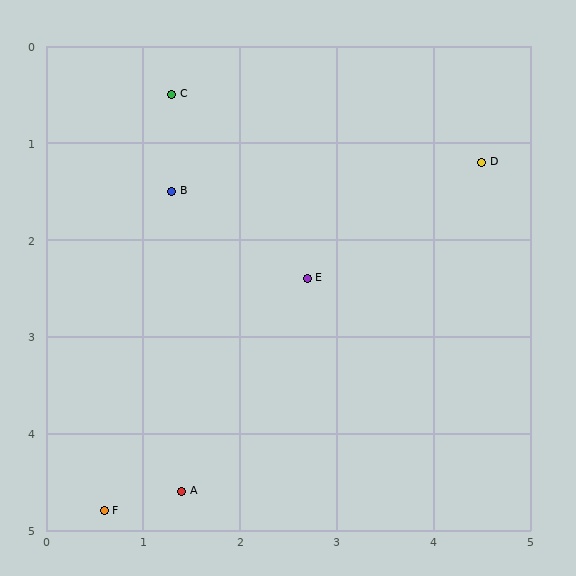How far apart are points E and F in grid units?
Points E and F are about 3.2 grid units apart.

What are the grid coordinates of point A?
Point A is at approximately (1.4, 4.6).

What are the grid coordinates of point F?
Point F is at approximately (0.6, 4.8).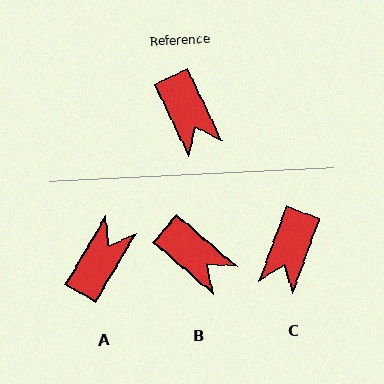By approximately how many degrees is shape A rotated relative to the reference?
Approximately 124 degrees counter-clockwise.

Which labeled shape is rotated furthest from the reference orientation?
A, about 124 degrees away.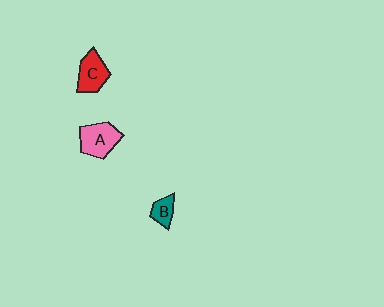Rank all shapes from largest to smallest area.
From largest to smallest: A (pink), C (red), B (teal).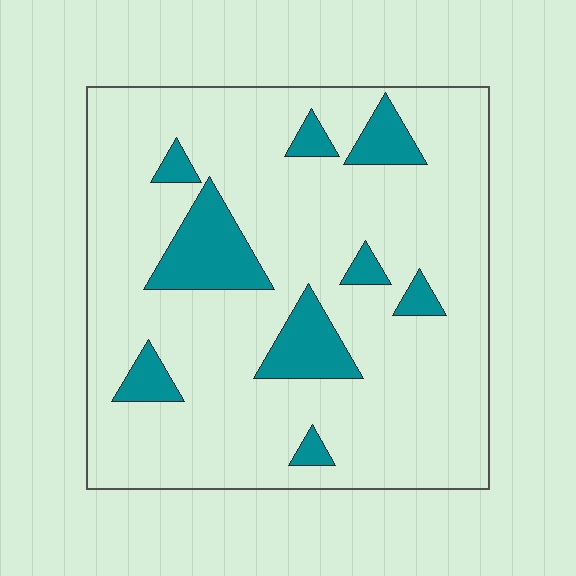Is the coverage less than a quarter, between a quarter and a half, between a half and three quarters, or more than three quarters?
Less than a quarter.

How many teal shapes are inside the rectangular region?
9.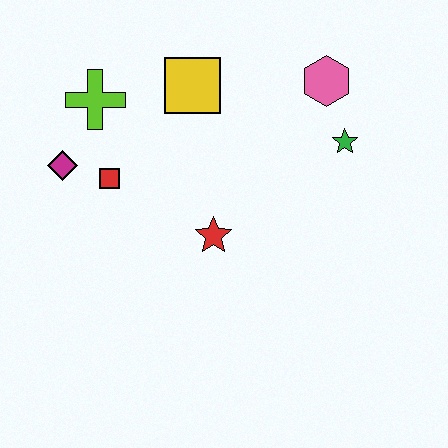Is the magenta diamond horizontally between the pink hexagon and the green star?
No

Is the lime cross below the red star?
No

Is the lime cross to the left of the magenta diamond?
No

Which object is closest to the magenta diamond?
The red square is closest to the magenta diamond.